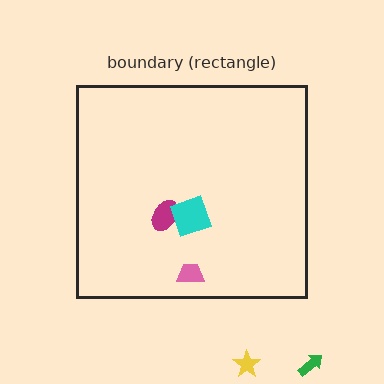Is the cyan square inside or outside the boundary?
Inside.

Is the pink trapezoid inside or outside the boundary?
Inside.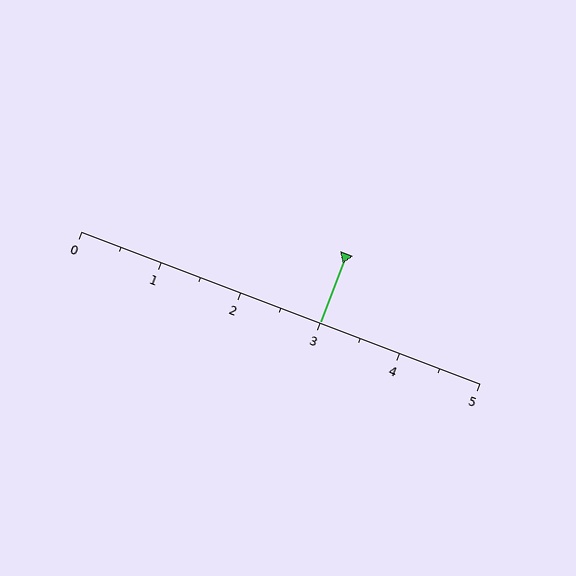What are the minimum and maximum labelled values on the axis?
The axis runs from 0 to 5.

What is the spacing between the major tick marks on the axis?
The major ticks are spaced 1 apart.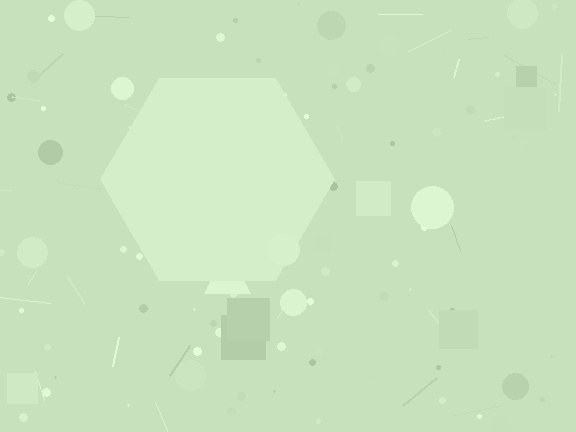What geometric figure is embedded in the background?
A hexagon is embedded in the background.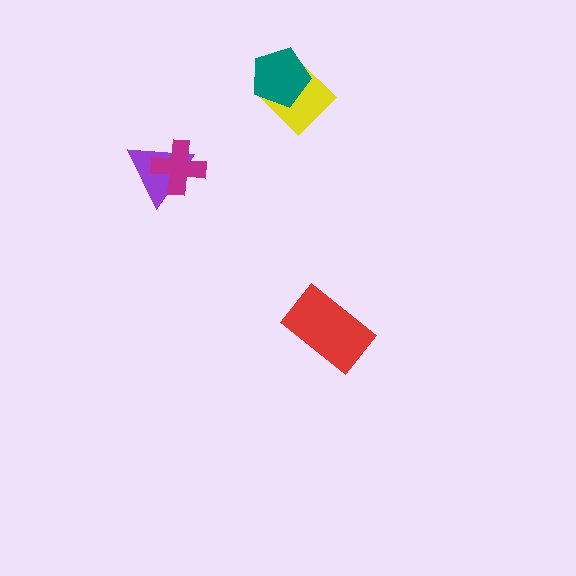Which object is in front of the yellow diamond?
The teal pentagon is in front of the yellow diamond.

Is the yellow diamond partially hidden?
Yes, it is partially covered by another shape.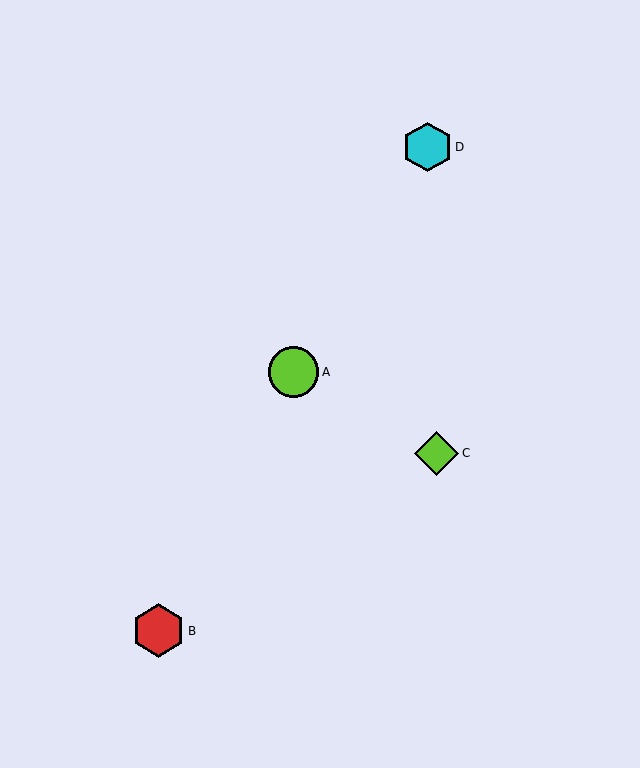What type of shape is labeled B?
Shape B is a red hexagon.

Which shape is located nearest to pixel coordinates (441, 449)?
The lime diamond (labeled C) at (437, 453) is nearest to that location.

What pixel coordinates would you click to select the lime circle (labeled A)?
Click at (294, 372) to select the lime circle A.